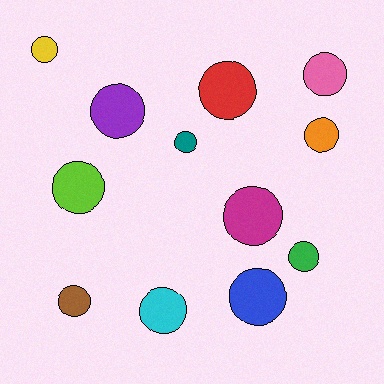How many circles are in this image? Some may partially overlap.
There are 12 circles.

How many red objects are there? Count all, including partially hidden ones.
There is 1 red object.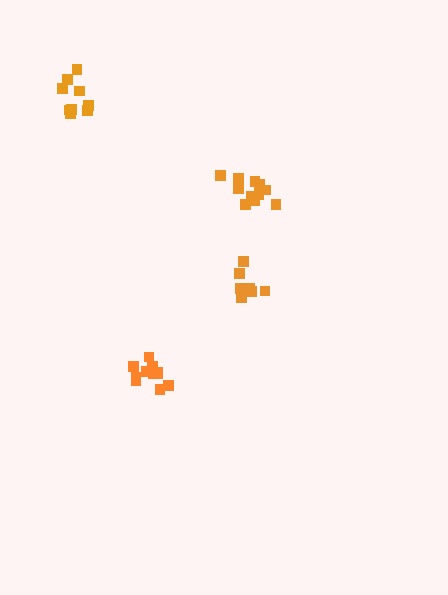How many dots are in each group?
Group 1: 11 dots, Group 2: 7 dots, Group 3: 9 dots, Group 4: 11 dots (38 total).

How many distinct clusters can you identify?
There are 4 distinct clusters.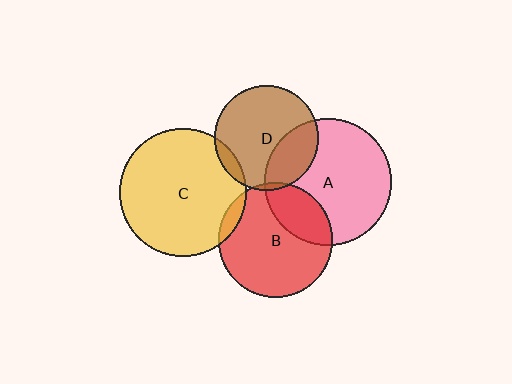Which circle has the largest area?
Circle C (yellow).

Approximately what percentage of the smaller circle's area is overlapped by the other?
Approximately 25%.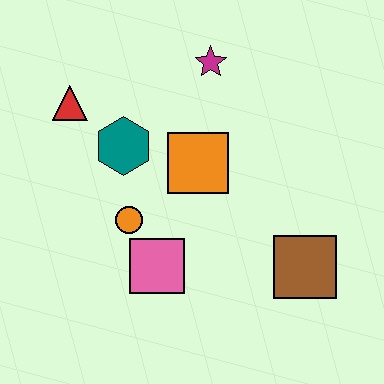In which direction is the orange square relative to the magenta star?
The orange square is below the magenta star.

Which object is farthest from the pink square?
The magenta star is farthest from the pink square.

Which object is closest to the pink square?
The orange circle is closest to the pink square.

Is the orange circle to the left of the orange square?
Yes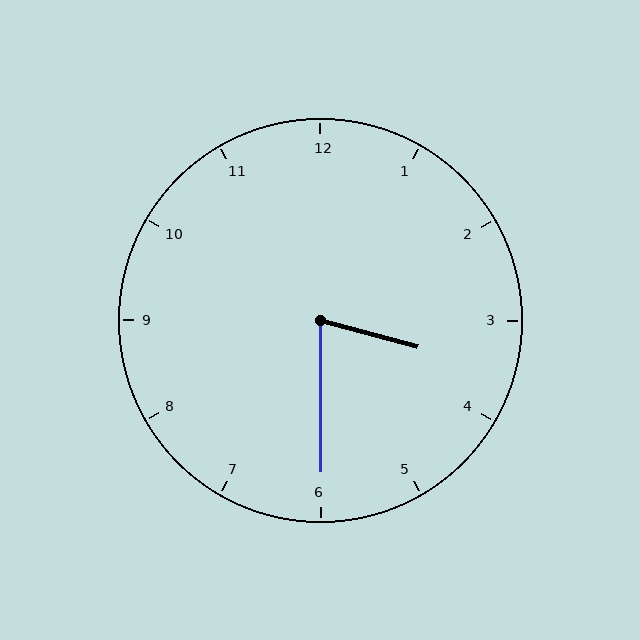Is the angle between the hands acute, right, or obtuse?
It is acute.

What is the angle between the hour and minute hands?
Approximately 75 degrees.